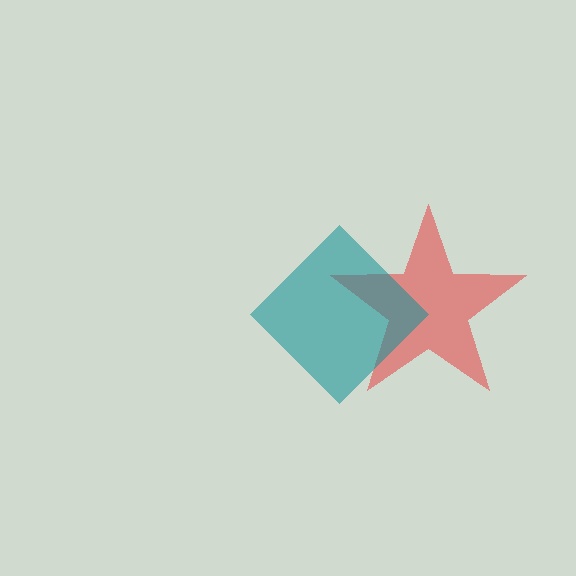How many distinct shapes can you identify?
There are 2 distinct shapes: a red star, a teal diamond.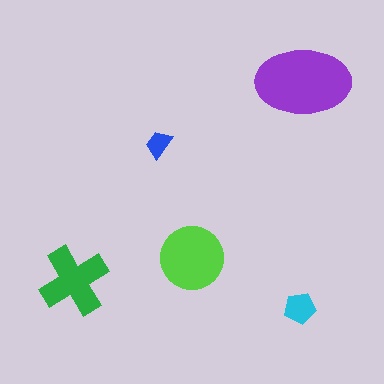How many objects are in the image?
There are 5 objects in the image.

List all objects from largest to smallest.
The purple ellipse, the lime circle, the green cross, the cyan pentagon, the blue trapezoid.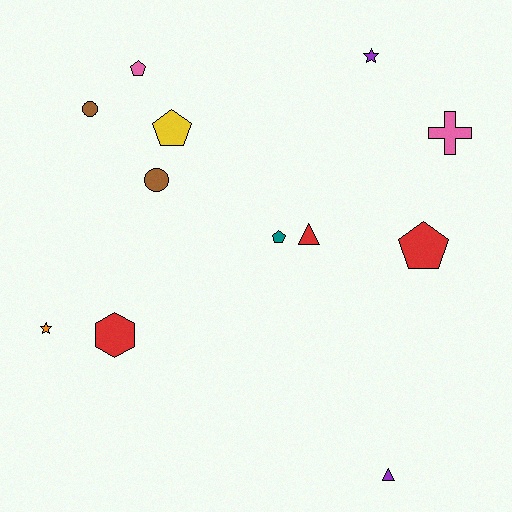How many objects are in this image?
There are 12 objects.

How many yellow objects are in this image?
There is 1 yellow object.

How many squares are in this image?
There are no squares.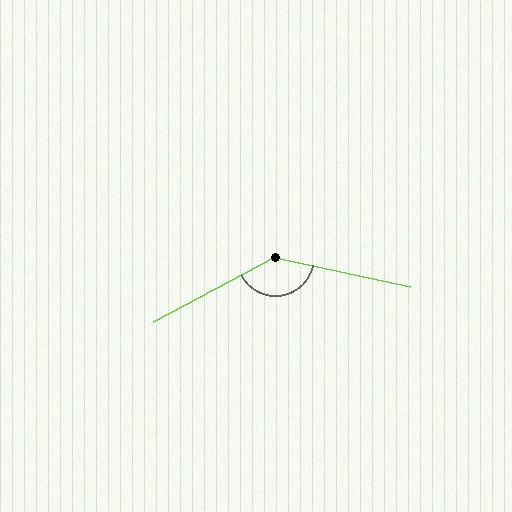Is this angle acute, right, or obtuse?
It is obtuse.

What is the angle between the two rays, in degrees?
Approximately 139 degrees.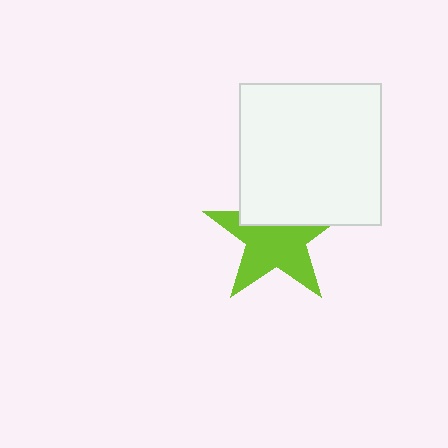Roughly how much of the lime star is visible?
Most of it is visible (roughly 65%).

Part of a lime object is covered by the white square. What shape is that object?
It is a star.